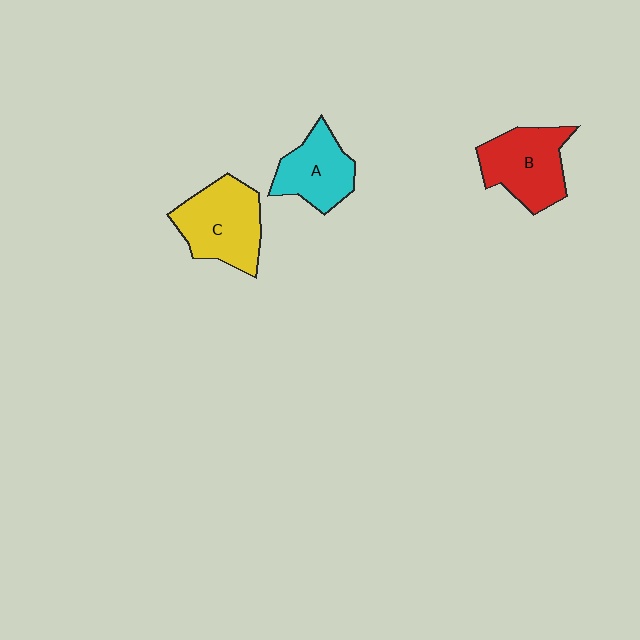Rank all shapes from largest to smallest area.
From largest to smallest: C (yellow), B (red), A (cyan).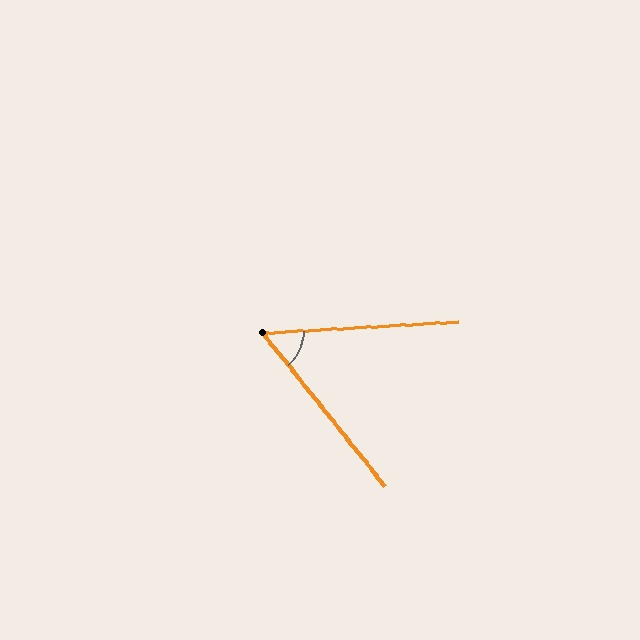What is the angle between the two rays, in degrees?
Approximately 54 degrees.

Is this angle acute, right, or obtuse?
It is acute.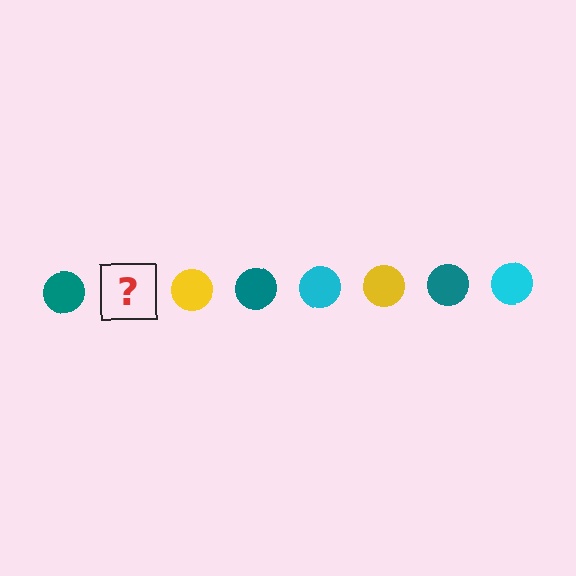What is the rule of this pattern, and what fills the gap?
The rule is that the pattern cycles through teal, cyan, yellow circles. The gap should be filled with a cyan circle.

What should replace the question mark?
The question mark should be replaced with a cyan circle.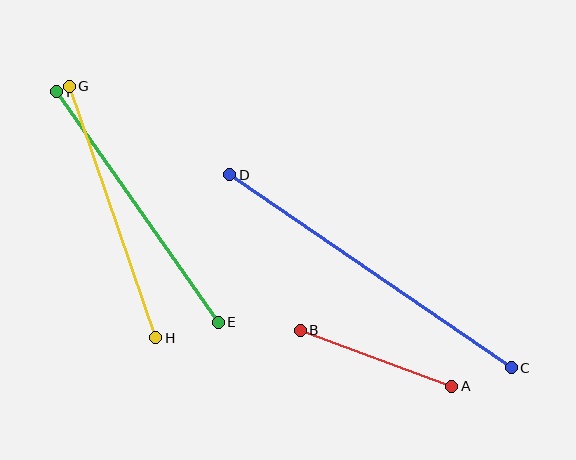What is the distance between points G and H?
The distance is approximately 265 pixels.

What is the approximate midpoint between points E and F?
The midpoint is at approximately (137, 207) pixels.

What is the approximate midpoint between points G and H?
The midpoint is at approximately (112, 212) pixels.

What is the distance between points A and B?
The distance is approximately 162 pixels.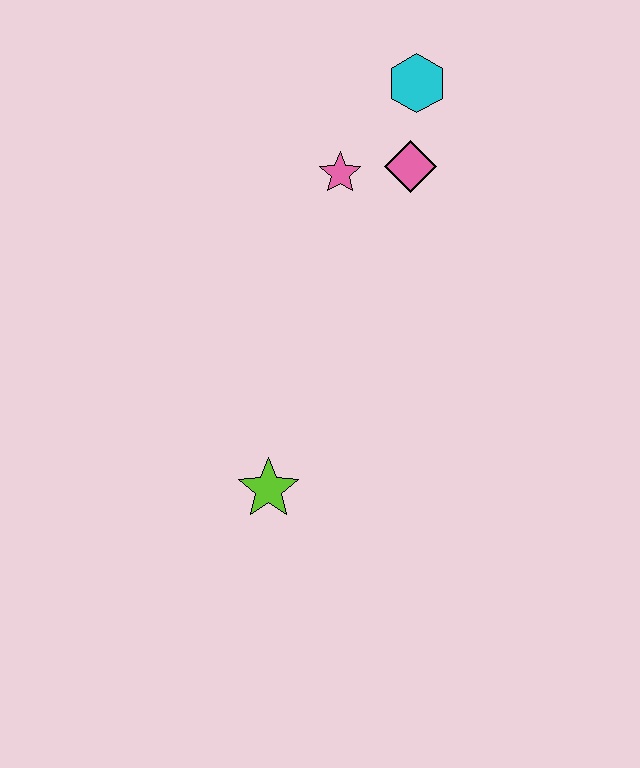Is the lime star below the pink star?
Yes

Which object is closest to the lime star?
The pink star is closest to the lime star.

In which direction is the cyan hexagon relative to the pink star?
The cyan hexagon is above the pink star.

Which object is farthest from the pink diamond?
The lime star is farthest from the pink diamond.